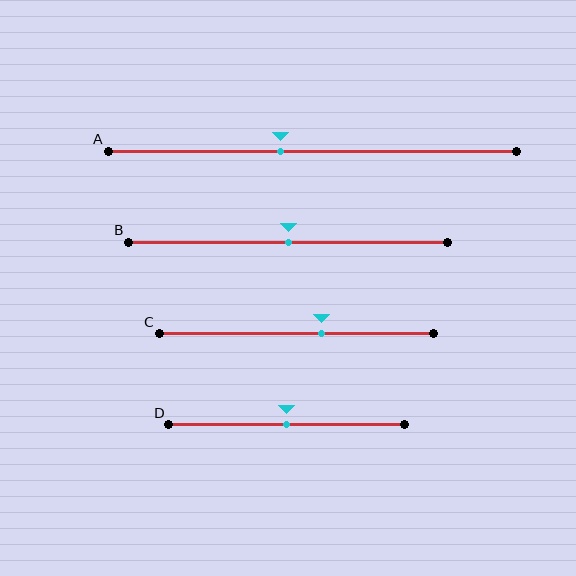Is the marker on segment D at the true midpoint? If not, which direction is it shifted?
Yes, the marker on segment D is at the true midpoint.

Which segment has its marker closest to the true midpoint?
Segment B has its marker closest to the true midpoint.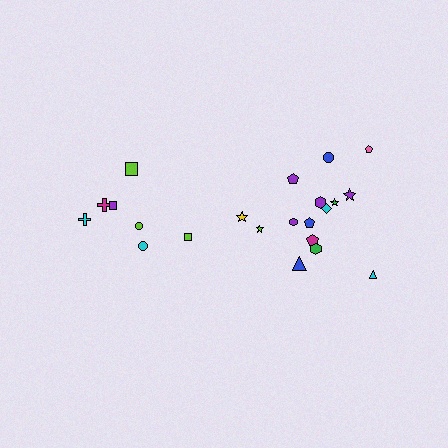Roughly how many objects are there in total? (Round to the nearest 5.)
Roughly 20 objects in total.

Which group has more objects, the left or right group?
The right group.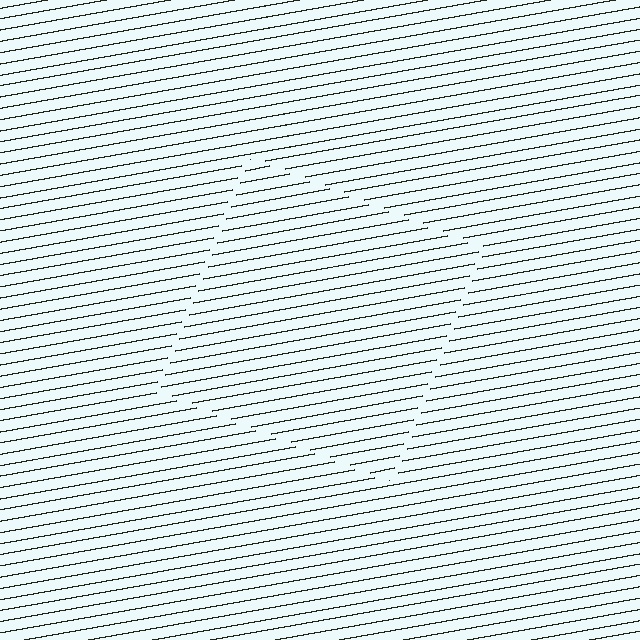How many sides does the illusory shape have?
4 sides — the line-ends trace a square.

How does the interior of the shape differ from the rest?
The interior of the shape contains the same grating, shifted by half a period — the contour is defined by the phase discontinuity where line-ends from the inner and outer gratings abut.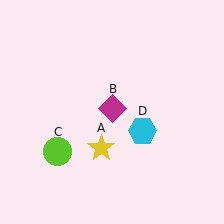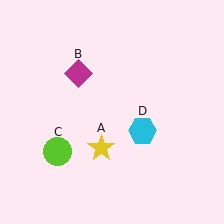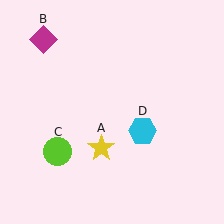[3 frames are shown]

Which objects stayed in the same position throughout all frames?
Yellow star (object A) and lime circle (object C) and cyan hexagon (object D) remained stationary.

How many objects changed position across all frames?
1 object changed position: magenta diamond (object B).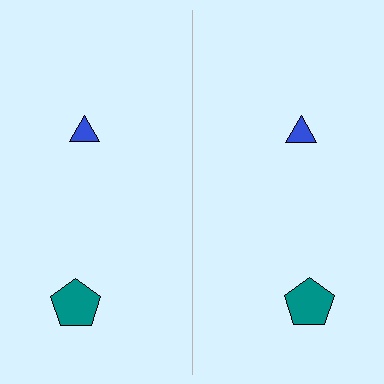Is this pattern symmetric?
Yes, this pattern has bilateral (reflection) symmetry.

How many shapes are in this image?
There are 4 shapes in this image.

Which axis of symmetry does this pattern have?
The pattern has a vertical axis of symmetry running through the center of the image.